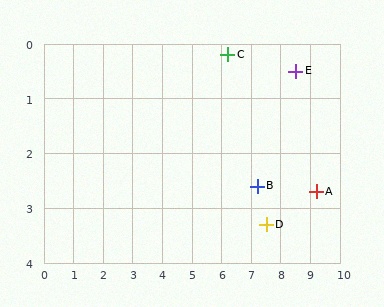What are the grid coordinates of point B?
Point B is at approximately (7.2, 2.6).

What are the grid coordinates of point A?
Point A is at approximately (9.2, 2.7).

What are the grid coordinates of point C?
Point C is at approximately (6.2, 0.2).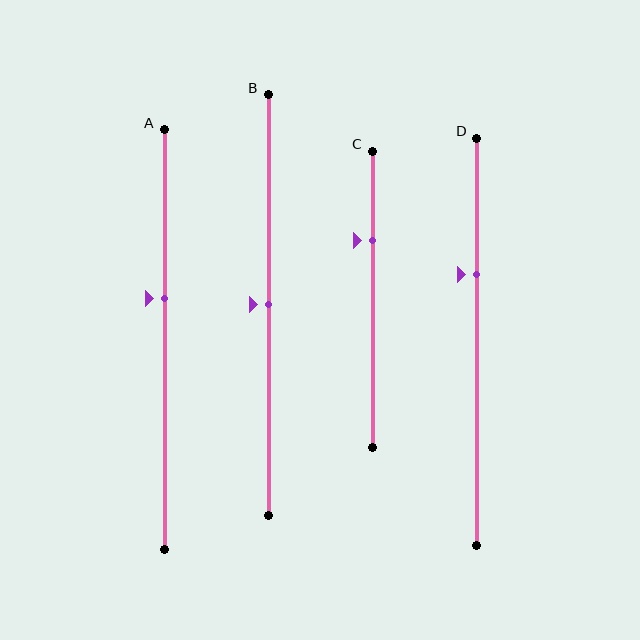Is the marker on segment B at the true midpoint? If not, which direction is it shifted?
Yes, the marker on segment B is at the true midpoint.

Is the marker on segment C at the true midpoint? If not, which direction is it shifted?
No, the marker on segment C is shifted upward by about 20% of the segment length.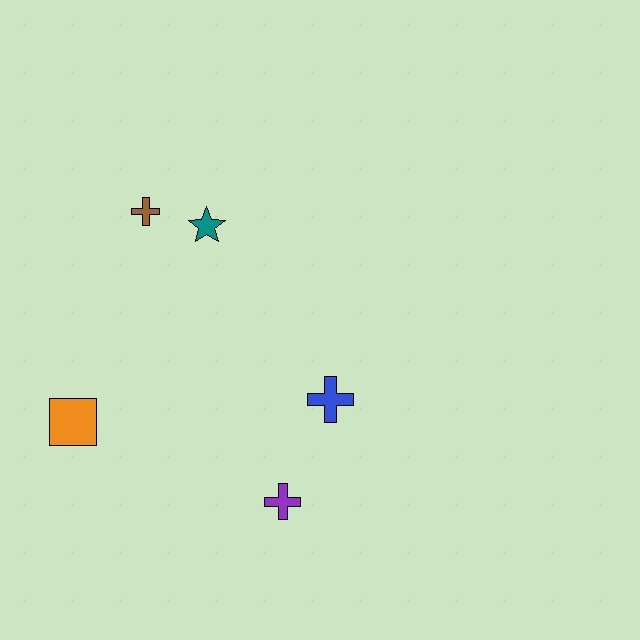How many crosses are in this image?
There are 3 crosses.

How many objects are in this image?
There are 5 objects.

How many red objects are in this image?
There are no red objects.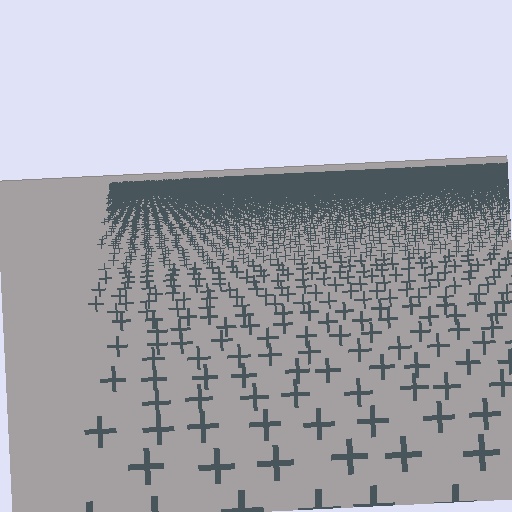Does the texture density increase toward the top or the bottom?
Density increases toward the top.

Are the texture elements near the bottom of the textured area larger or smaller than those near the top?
Larger. Near the bottom, elements are closer to the viewer and appear at a bigger on-screen size.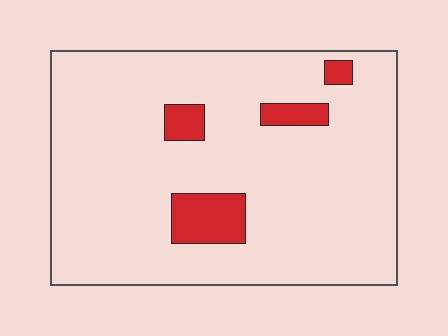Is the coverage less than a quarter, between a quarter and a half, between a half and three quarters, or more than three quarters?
Less than a quarter.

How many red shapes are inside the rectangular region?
4.